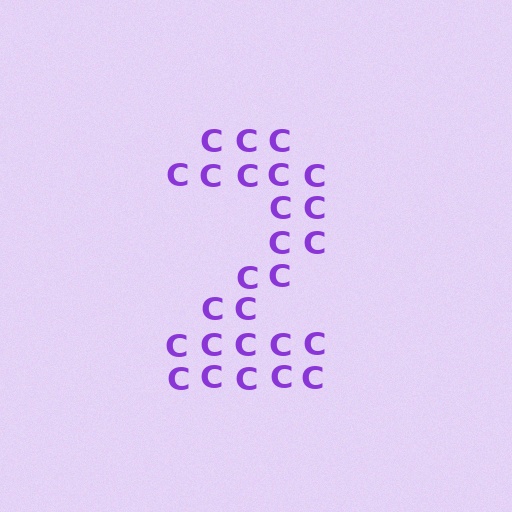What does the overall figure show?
The overall figure shows the digit 2.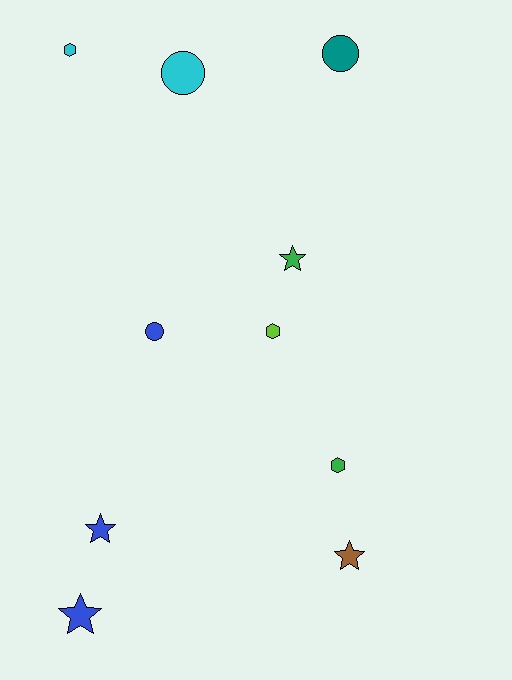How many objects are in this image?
There are 10 objects.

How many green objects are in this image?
There are 2 green objects.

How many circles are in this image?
There are 3 circles.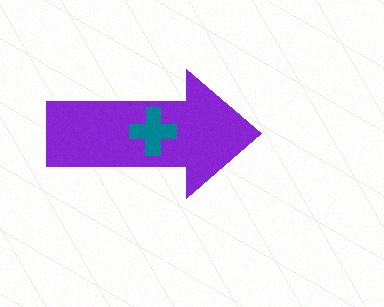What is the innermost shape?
The teal cross.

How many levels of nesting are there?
2.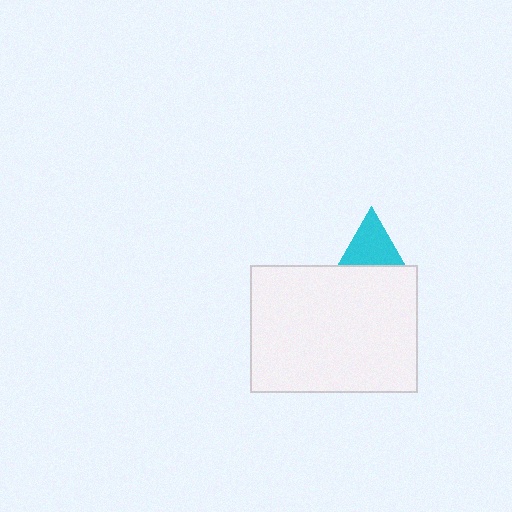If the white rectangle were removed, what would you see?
You would see the complete cyan triangle.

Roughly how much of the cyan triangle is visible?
About half of it is visible (roughly 59%).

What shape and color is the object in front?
The object in front is a white rectangle.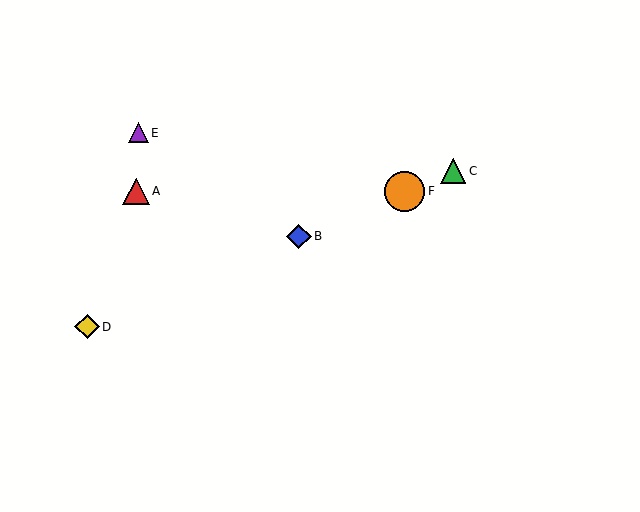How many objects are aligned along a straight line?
4 objects (B, C, D, F) are aligned along a straight line.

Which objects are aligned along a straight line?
Objects B, C, D, F are aligned along a straight line.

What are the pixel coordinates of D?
Object D is at (87, 327).